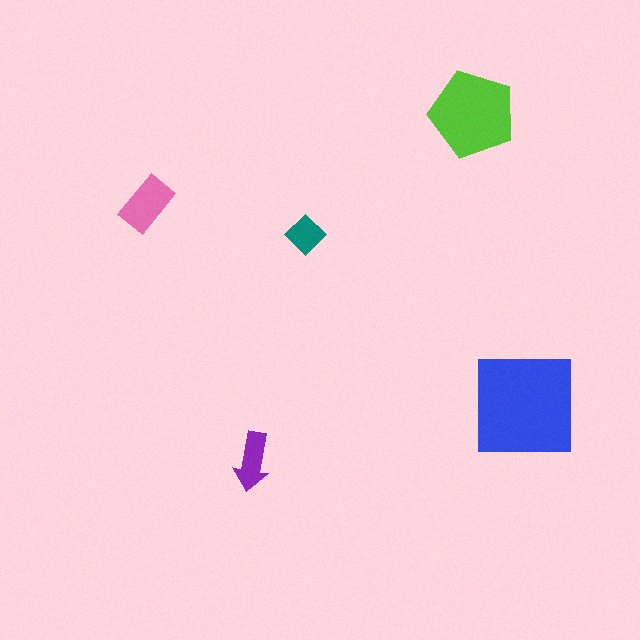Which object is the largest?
The blue square.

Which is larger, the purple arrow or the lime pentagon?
The lime pentagon.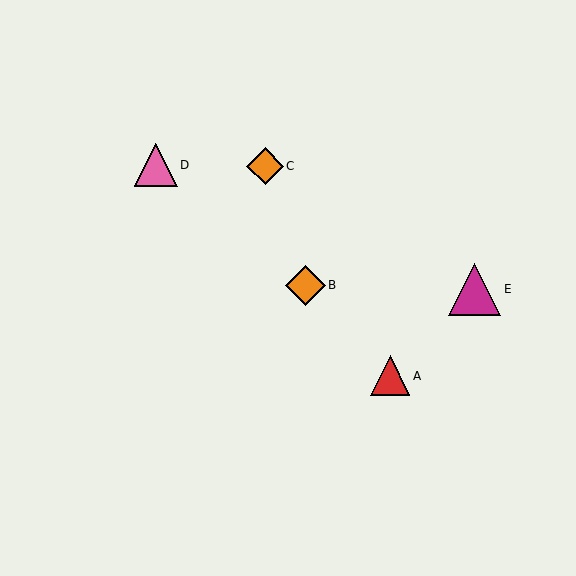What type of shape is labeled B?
Shape B is an orange diamond.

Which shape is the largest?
The magenta triangle (labeled E) is the largest.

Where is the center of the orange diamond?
The center of the orange diamond is at (265, 166).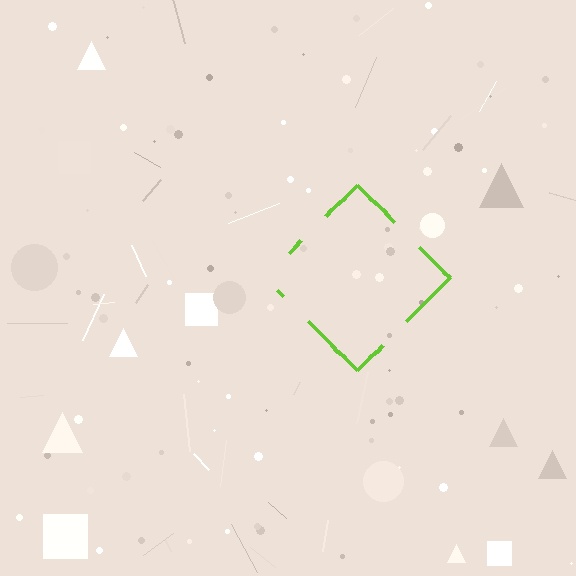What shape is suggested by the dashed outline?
The dashed outline suggests a diamond.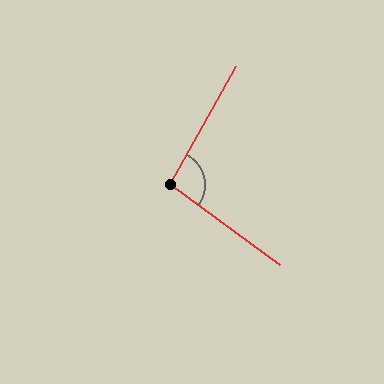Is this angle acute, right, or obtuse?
It is obtuse.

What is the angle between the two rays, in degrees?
Approximately 97 degrees.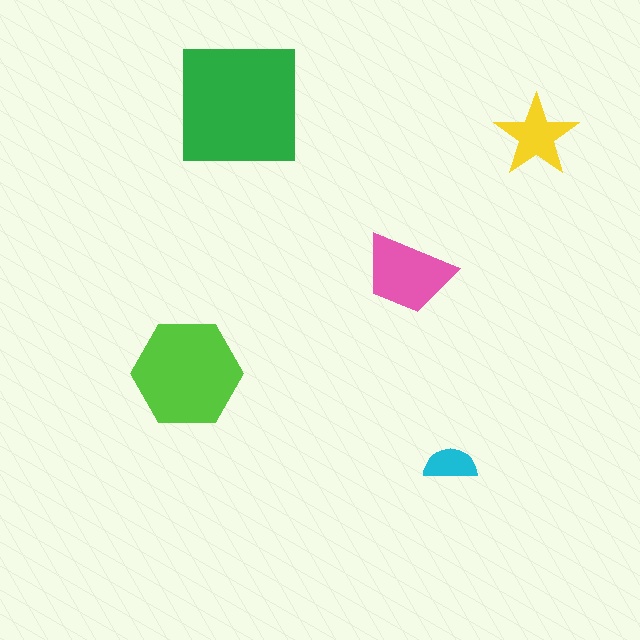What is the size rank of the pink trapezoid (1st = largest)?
3rd.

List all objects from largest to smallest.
The green square, the lime hexagon, the pink trapezoid, the yellow star, the cyan semicircle.